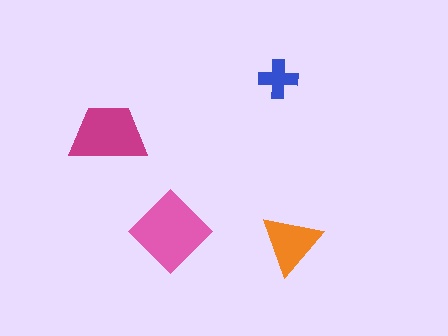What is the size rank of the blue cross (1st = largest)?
4th.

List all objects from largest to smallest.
The pink diamond, the magenta trapezoid, the orange triangle, the blue cross.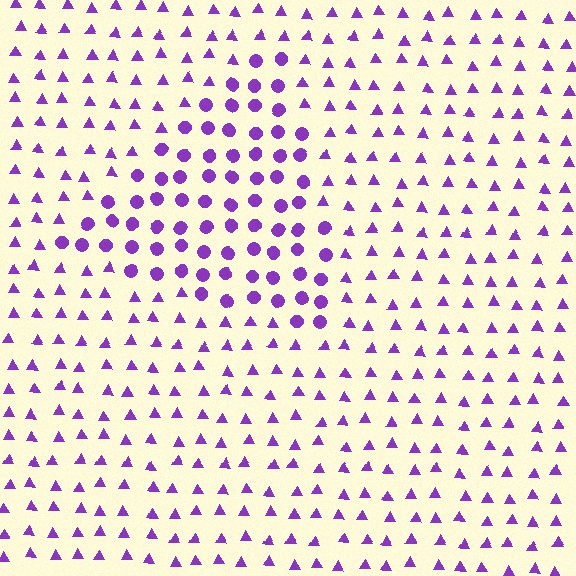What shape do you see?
I see a triangle.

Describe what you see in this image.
The image is filled with small purple elements arranged in a uniform grid. A triangle-shaped region contains circles, while the surrounding area contains triangles. The boundary is defined purely by the change in element shape.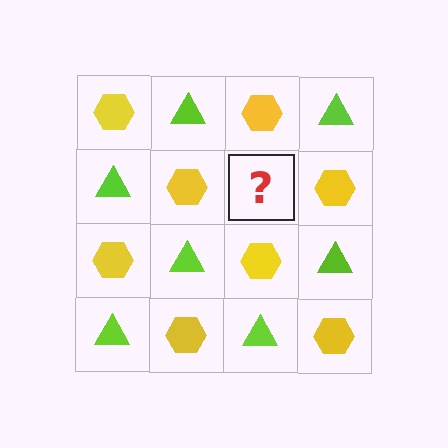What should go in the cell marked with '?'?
The missing cell should contain a lime triangle.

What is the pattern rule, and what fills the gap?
The rule is that it alternates yellow hexagon and lime triangle in a checkerboard pattern. The gap should be filled with a lime triangle.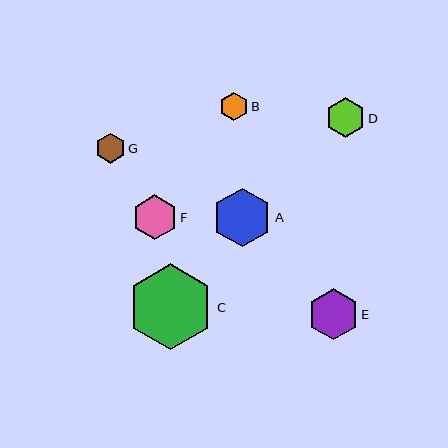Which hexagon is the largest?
Hexagon C is the largest with a size of approximately 86 pixels.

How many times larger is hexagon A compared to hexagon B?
Hexagon A is approximately 2.1 times the size of hexagon B.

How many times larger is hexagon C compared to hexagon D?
Hexagon C is approximately 2.2 times the size of hexagon D.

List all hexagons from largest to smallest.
From largest to smallest: C, A, E, F, D, G, B.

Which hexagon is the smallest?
Hexagon B is the smallest with a size of approximately 28 pixels.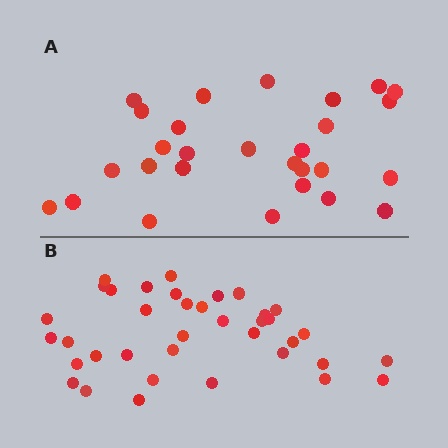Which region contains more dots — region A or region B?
Region B (the bottom region) has more dots.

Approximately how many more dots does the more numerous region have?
Region B has roughly 8 or so more dots than region A.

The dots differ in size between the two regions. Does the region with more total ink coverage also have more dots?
No. Region A has more total ink coverage because its dots are larger, but region B actually contains more individual dots. Total area can be misleading — the number of items is what matters here.